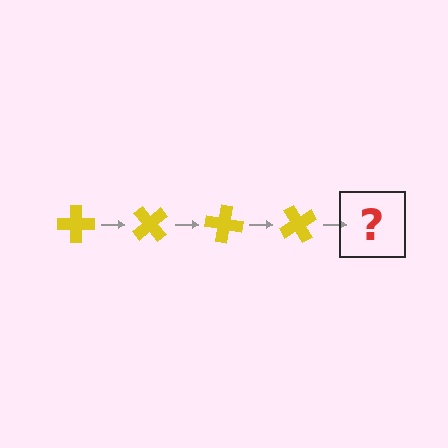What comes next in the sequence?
The next element should be a yellow cross rotated 200 degrees.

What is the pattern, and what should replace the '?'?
The pattern is that the cross rotates 50 degrees each step. The '?' should be a yellow cross rotated 200 degrees.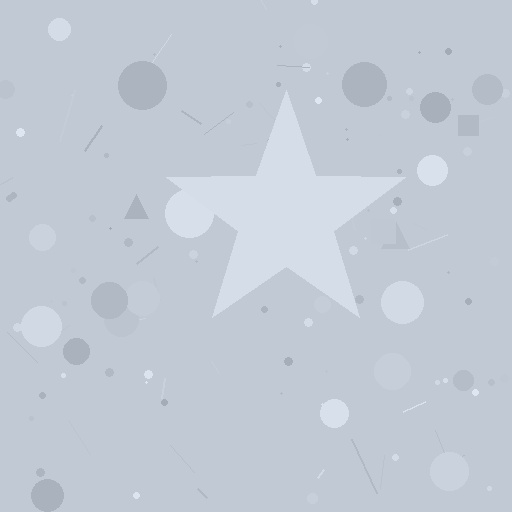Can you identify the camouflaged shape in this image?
The camouflaged shape is a star.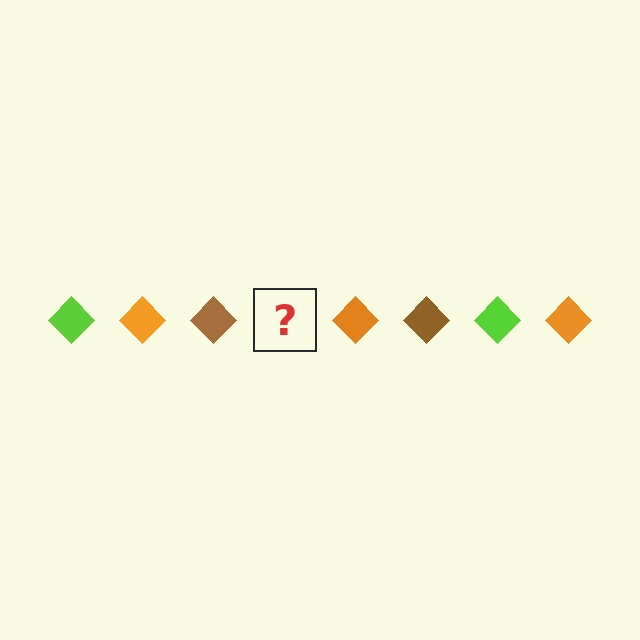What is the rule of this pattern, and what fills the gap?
The rule is that the pattern cycles through lime, orange, brown diamonds. The gap should be filled with a lime diamond.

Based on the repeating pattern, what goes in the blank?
The blank should be a lime diamond.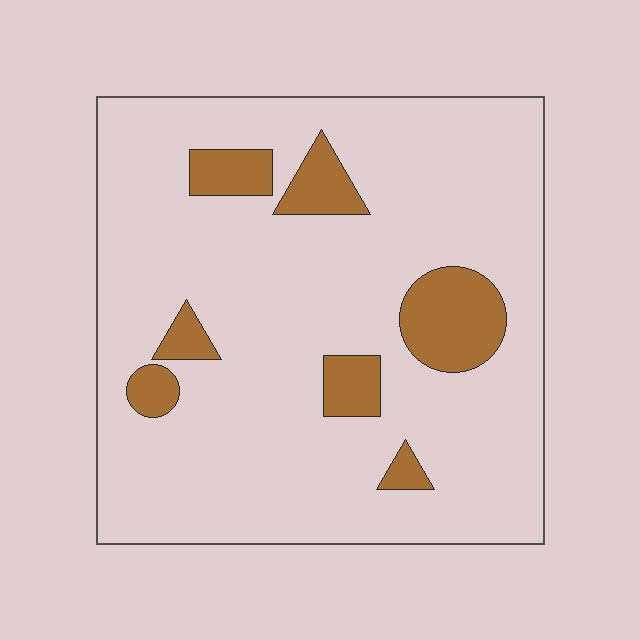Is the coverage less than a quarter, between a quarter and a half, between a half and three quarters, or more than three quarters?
Less than a quarter.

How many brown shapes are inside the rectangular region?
7.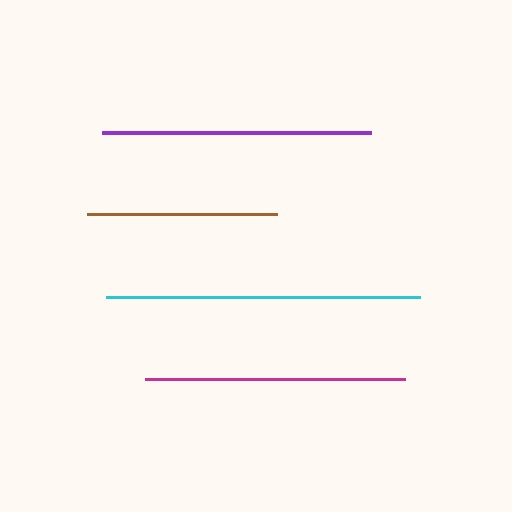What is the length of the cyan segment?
The cyan segment is approximately 314 pixels long.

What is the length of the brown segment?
The brown segment is approximately 190 pixels long.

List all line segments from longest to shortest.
From longest to shortest: cyan, purple, magenta, brown.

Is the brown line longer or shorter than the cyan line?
The cyan line is longer than the brown line.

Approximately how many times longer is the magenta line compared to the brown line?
The magenta line is approximately 1.4 times the length of the brown line.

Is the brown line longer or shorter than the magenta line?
The magenta line is longer than the brown line.